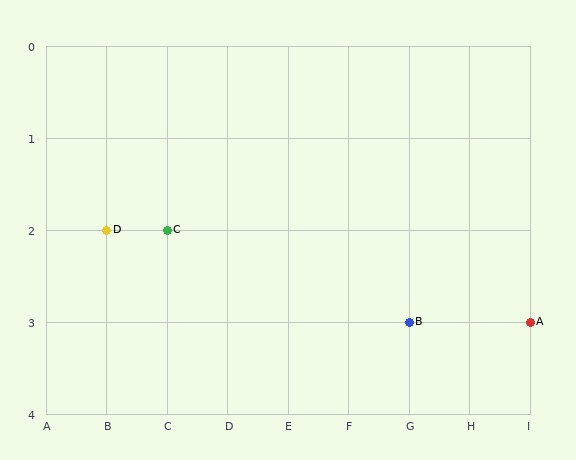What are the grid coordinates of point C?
Point C is at grid coordinates (C, 2).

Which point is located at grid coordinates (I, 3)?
Point A is at (I, 3).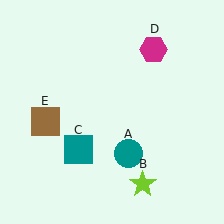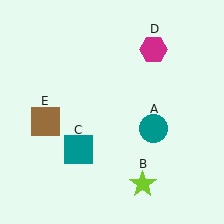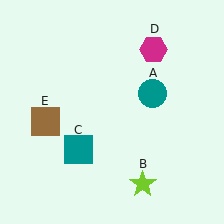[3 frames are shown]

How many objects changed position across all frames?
1 object changed position: teal circle (object A).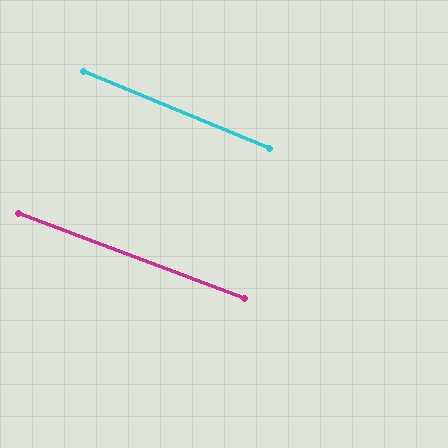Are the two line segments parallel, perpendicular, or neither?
Parallel — their directions differ by only 1.6°.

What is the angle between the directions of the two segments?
Approximately 2 degrees.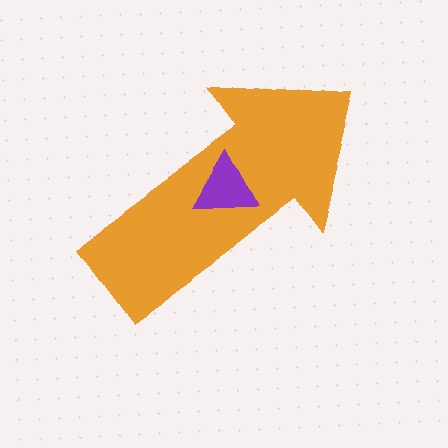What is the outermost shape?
The orange arrow.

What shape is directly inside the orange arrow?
The purple triangle.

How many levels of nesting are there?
2.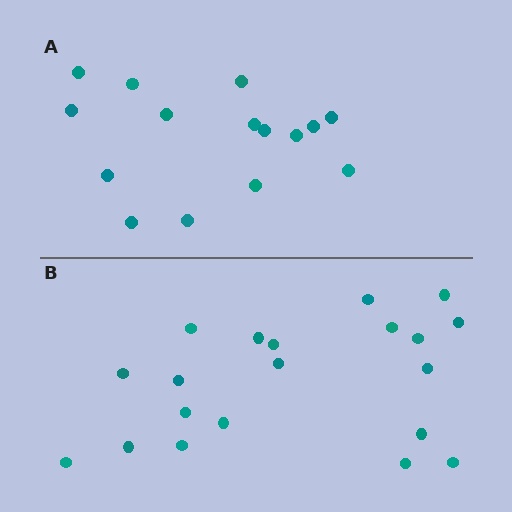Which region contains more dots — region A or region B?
Region B (the bottom region) has more dots.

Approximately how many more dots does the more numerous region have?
Region B has about 5 more dots than region A.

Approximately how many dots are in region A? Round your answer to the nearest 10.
About 20 dots. (The exact count is 15, which rounds to 20.)